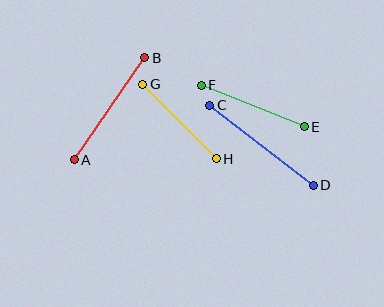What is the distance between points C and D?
The distance is approximately 131 pixels.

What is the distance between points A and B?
The distance is approximately 124 pixels.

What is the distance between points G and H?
The distance is approximately 104 pixels.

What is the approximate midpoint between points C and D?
The midpoint is at approximately (262, 145) pixels.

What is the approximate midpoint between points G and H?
The midpoint is at approximately (179, 121) pixels.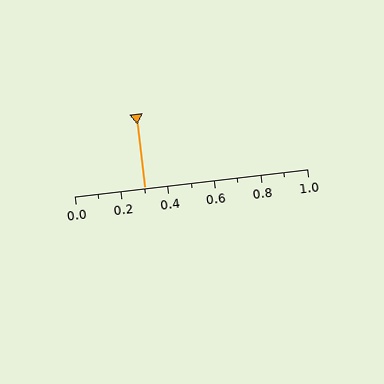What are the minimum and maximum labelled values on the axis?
The axis runs from 0.0 to 1.0.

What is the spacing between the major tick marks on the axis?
The major ticks are spaced 0.2 apart.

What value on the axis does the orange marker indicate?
The marker indicates approximately 0.3.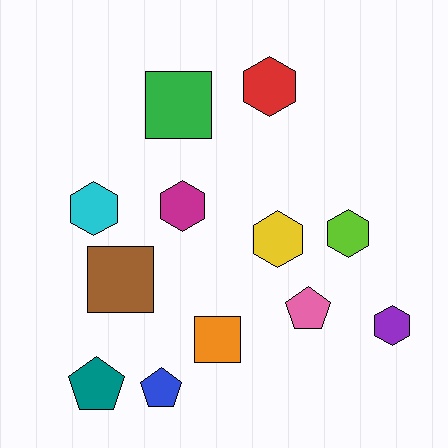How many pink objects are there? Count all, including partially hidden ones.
There is 1 pink object.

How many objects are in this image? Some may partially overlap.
There are 12 objects.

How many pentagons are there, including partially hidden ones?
There are 3 pentagons.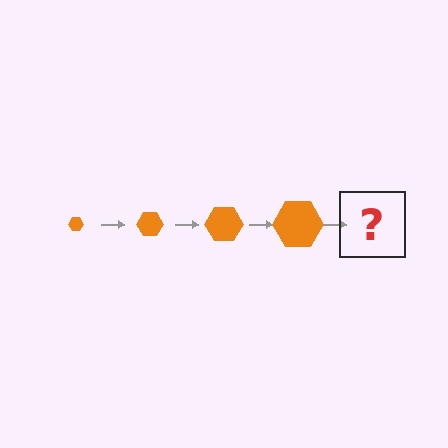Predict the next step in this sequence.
The next step is an orange hexagon, larger than the previous one.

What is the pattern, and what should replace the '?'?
The pattern is that the hexagon gets progressively larger each step. The '?' should be an orange hexagon, larger than the previous one.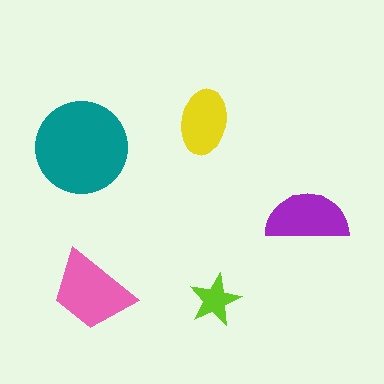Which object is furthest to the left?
The teal circle is leftmost.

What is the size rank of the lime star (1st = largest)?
5th.